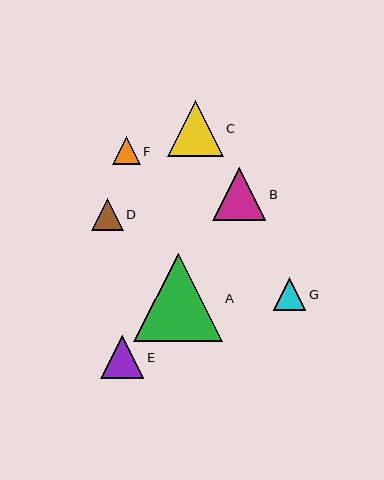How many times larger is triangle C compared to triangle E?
Triangle C is approximately 1.3 times the size of triangle E.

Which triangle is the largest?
Triangle A is the largest with a size of approximately 88 pixels.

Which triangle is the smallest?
Triangle F is the smallest with a size of approximately 28 pixels.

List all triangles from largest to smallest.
From largest to smallest: A, C, B, E, G, D, F.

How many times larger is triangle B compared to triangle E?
Triangle B is approximately 1.2 times the size of triangle E.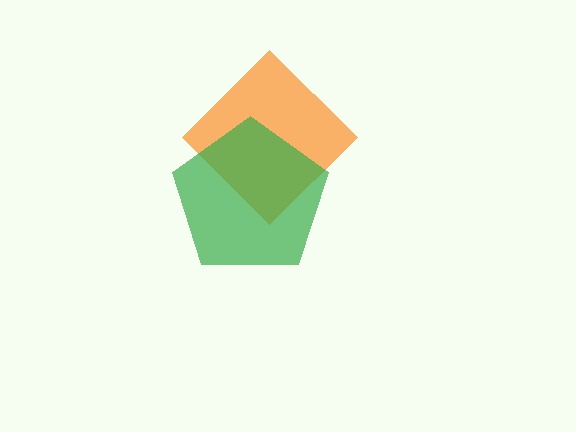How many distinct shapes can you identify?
There are 2 distinct shapes: an orange diamond, a green pentagon.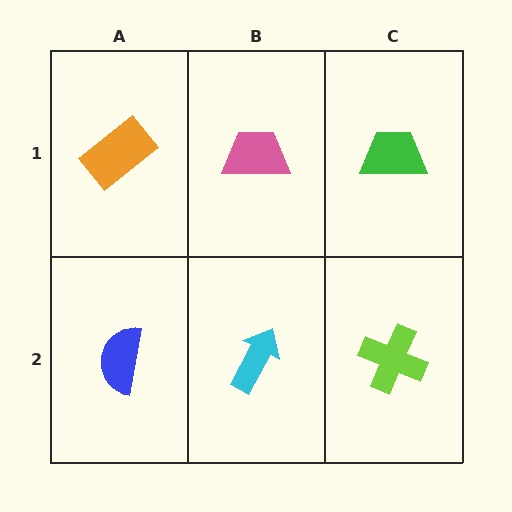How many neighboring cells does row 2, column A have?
2.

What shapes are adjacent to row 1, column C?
A lime cross (row 2, column C), a pink trapezoid (row 1, column B).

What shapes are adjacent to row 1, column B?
A cyan arrow (row 2, column B), an orange rectangle (row 1, column A), a green trapezoid (row 1, column C).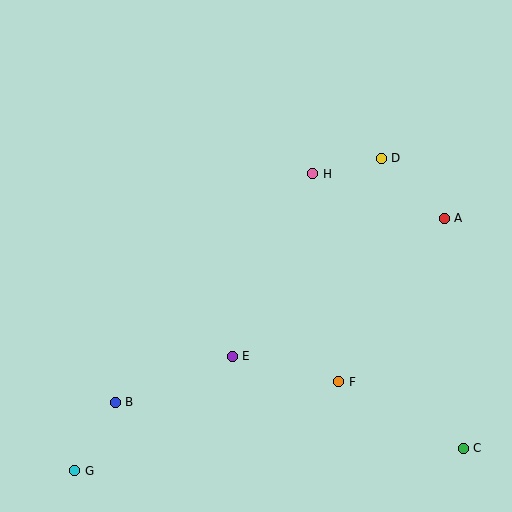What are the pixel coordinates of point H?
Point H is at (313, 174).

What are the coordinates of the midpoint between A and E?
The midpoint between A and E is at (338, 287).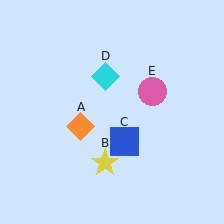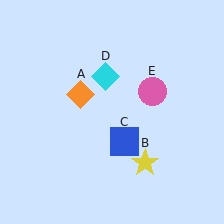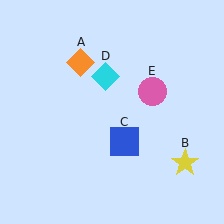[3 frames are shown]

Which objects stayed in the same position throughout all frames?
Blue square (object C) and cyan diamond (object D) and pink circle (object E) remained stationary.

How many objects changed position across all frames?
2 objects changed position: orange diamond (object A), yellow star (object B).